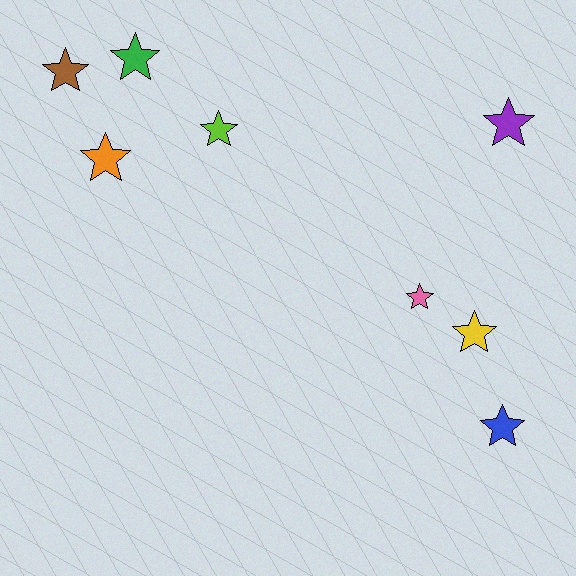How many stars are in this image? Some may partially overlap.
There are 8 stars.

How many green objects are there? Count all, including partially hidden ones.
There is 1 green object.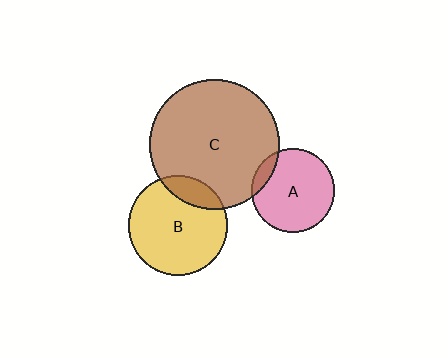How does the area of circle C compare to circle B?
Approximately 1.7 times.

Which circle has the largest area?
Circle C (brown).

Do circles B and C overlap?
Yes.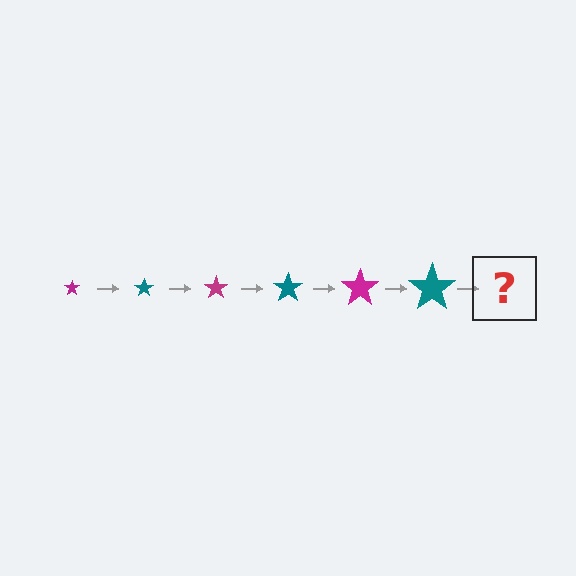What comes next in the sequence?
The next element should be a magenta star, larger than the previous one.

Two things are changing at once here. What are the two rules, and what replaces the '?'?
The two rules are that the star grows larger each step and the color cycles through magenta and teal. The '?' should be a magenta star, larger than the previous one.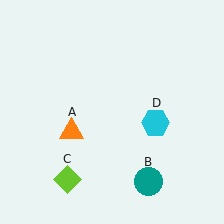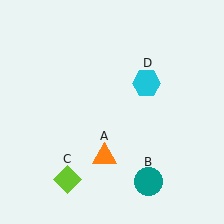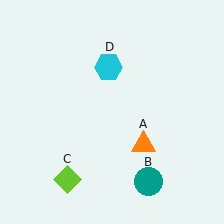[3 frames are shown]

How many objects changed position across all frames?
2 objects changed position: orange triangle (object A), cyan hexagon (object D).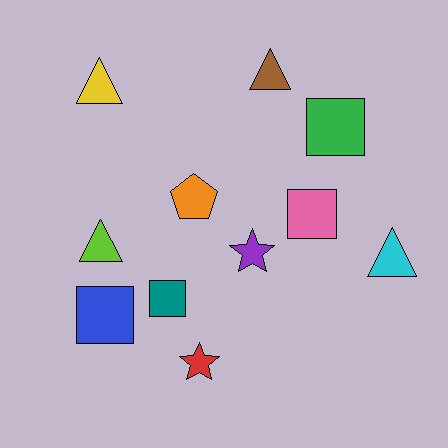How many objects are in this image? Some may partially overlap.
There are 11 objects.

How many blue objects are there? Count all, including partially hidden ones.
There is 1 blue object.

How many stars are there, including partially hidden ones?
There are 2 stars.